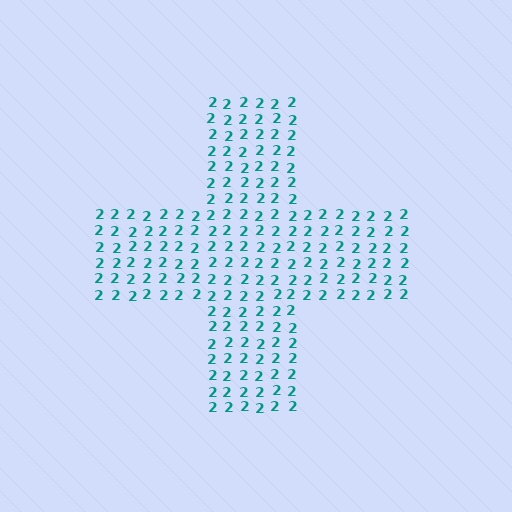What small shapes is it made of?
It is made of small digit 2's.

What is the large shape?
The large shape is a cross.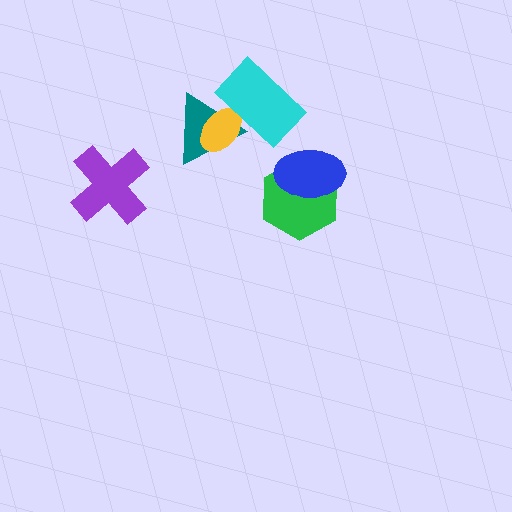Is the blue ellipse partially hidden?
No, no other shape covers it.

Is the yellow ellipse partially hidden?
Yes, it is partially covered by another shape.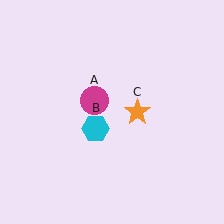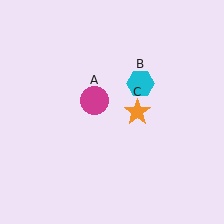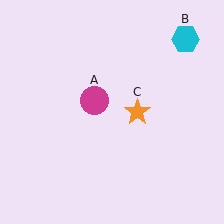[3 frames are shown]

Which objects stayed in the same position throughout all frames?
Magenta circle (object A) and orange star (object C) remained stationary.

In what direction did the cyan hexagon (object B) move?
The cyan hexagon (object B) moved up and to the right.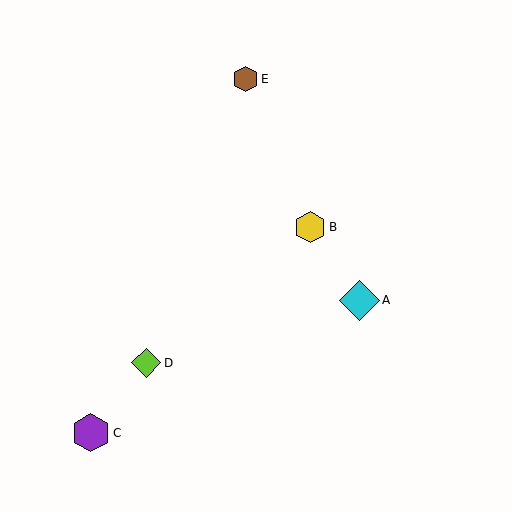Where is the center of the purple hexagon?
The center of the purple hexagon is at (91, 433).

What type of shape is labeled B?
Shape B is a yellow hexagon.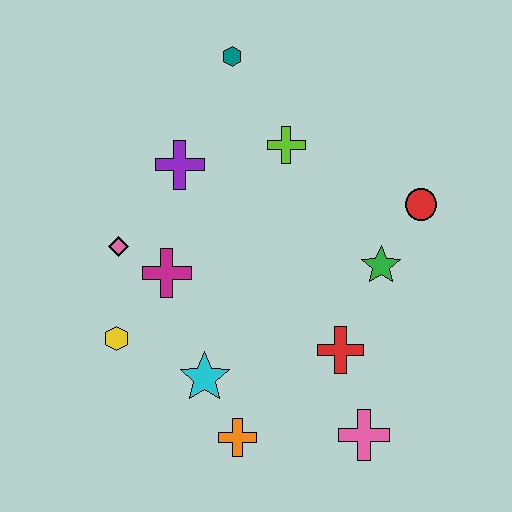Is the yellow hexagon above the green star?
No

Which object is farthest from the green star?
The yellow hexagon is farthest from the green star.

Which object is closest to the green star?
The red circle is closest to the green star.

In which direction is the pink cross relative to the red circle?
The pink cross is below the red circle.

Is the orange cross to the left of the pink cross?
Yes